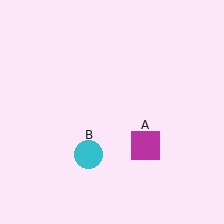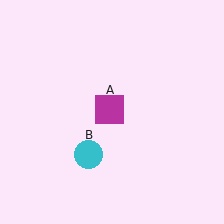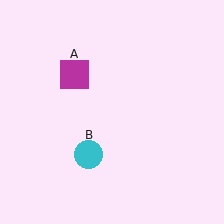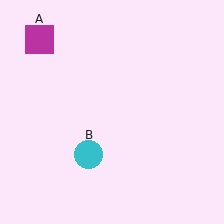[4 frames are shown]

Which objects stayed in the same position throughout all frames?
Cyan circle (object B) remained stationary.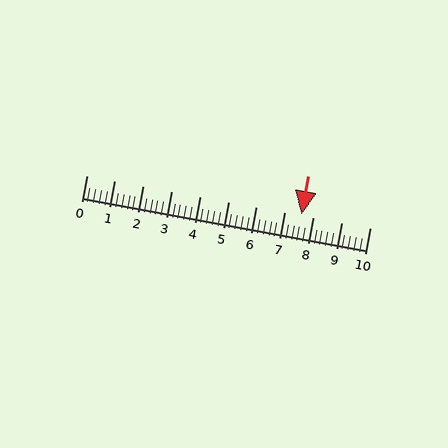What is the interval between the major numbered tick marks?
The major tick marks are spaced 1 units apart.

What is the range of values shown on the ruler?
The ruler shows values from 0 to 10.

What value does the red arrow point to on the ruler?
The red arrow points to approximately 7.6.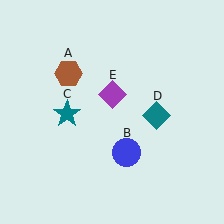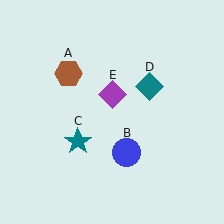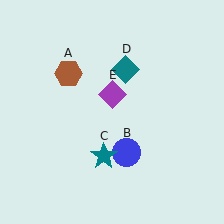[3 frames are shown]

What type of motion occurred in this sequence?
The teal star (object C), teal diamond (object D) rotated counterclockwise around the center of the scene.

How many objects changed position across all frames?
2 objects changed position: teal star (object C), teal diamond (object D).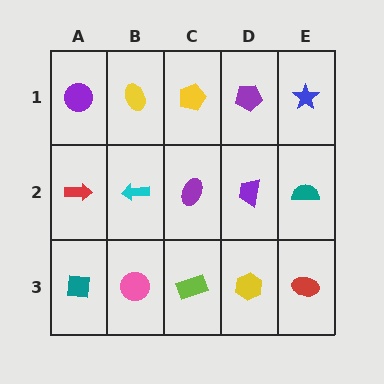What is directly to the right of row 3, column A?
A pink circle.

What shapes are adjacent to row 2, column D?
A purple pentagon (row 1, column D), a yellow hexagon (row 3, column D), a purple ellipse (row 2, column C), a teal semicircle (row 2, column E).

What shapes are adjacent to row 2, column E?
A blue star (row 1, column E), a red ellipse (row 3, column E), a purple trapezoid (row 2, column D).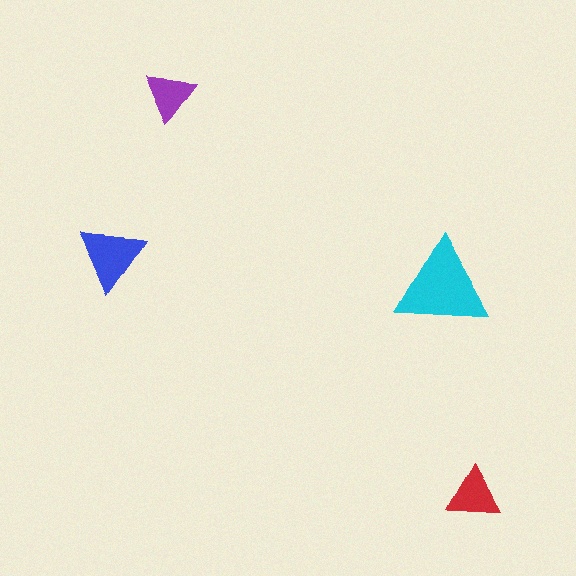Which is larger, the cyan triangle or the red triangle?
The cyan one.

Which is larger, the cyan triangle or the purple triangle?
The cyan one.